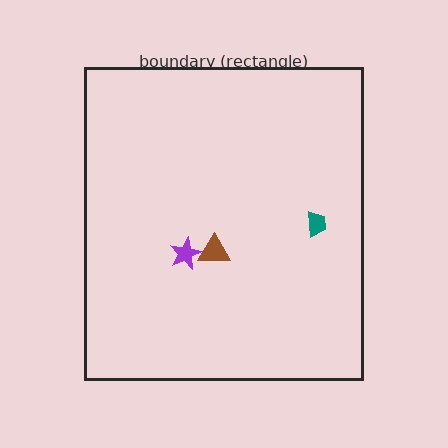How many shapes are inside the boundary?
3 inside, 0 outside.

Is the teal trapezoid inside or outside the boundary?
Inside.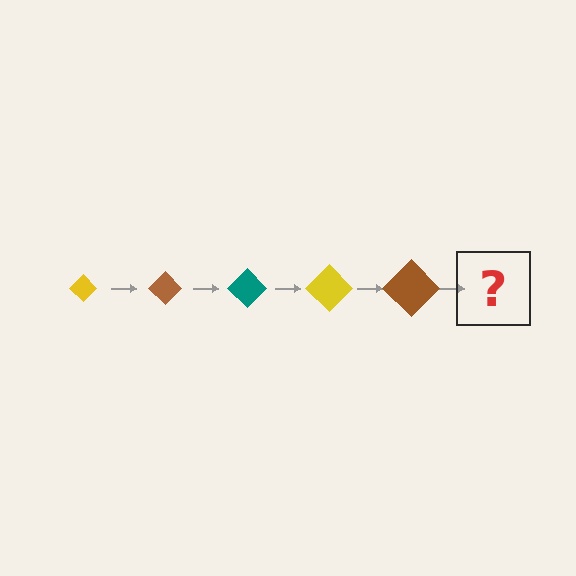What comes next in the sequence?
The next element should be a teal diamond, larger than the previous one.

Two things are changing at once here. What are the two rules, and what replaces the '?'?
The two rules are that the diamond grows larger each step and the color cycles through yellow, brown, and teal. The '?' should be a teal diamond, larger than the previous one.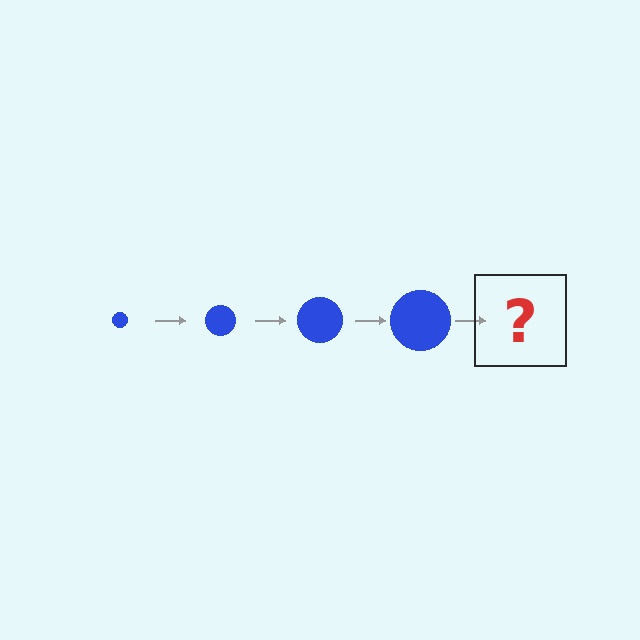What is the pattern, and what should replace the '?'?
The pattern is that the circle gets progressively larger each step. The '?' should be a blue circle, larger than the previous one.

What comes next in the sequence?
The next element should be a blue circle, larger than the previous one.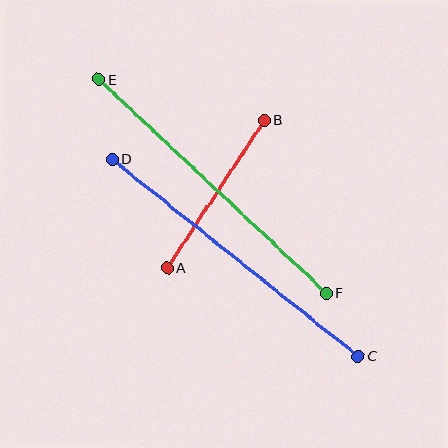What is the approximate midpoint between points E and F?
The midpoint is at approximately (213, 186) pixels.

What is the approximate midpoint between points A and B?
The midpoint is at approximately (215, 194) pixels.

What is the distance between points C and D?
The distance is approximately 315 pixels.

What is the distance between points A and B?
The distance is approximately 177 pixels.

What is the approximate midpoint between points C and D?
The midpoint is at approximately (235, 258) pixels.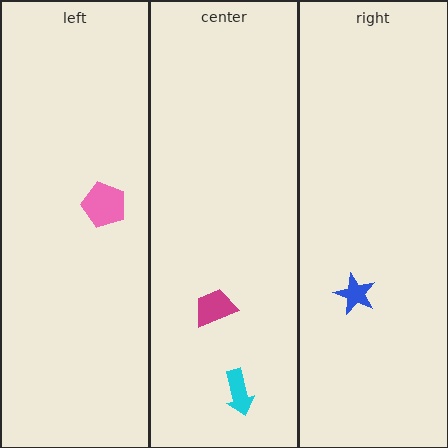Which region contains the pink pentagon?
The left region.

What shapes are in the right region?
The blue star.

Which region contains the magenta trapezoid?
The center region.